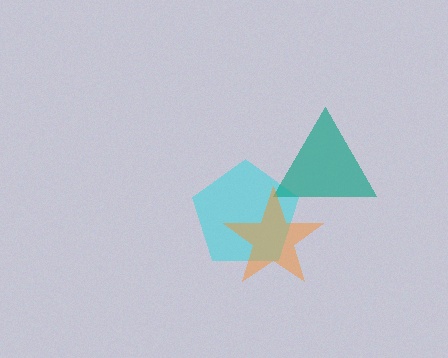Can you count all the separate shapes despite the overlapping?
Yes, there are 3 separate shapes.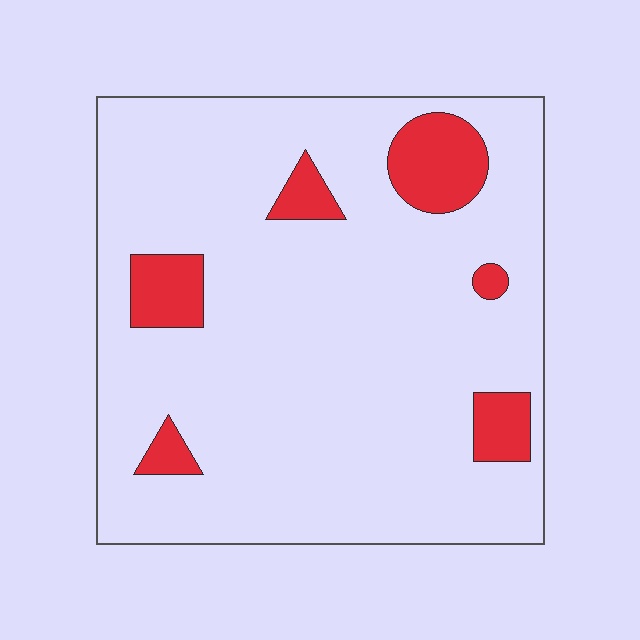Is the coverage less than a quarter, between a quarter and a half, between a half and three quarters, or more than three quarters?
Less than a quarter.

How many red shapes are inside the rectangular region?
6.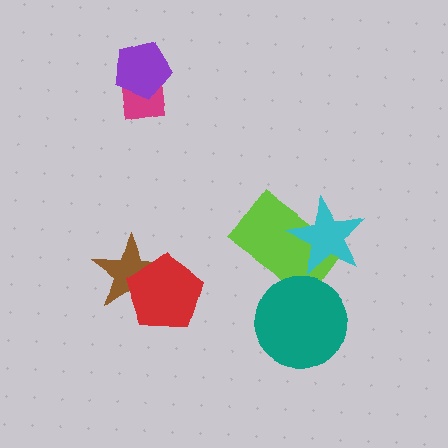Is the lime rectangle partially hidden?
Yes, it is partially covered by another shape.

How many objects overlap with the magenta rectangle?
1 object overlaps with the magenta rectangle.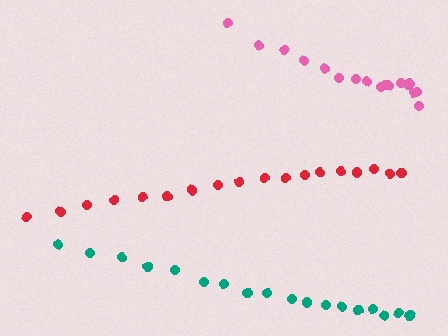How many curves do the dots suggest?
There are 3 distinct paths.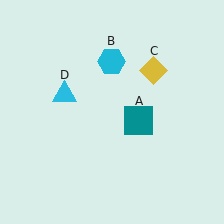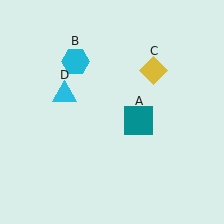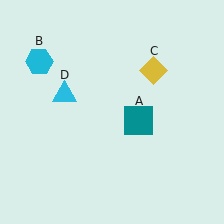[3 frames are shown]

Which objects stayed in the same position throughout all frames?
Teal square (object A) and yellow diamond (object C) and cyan triangle (object D) remained stationary.